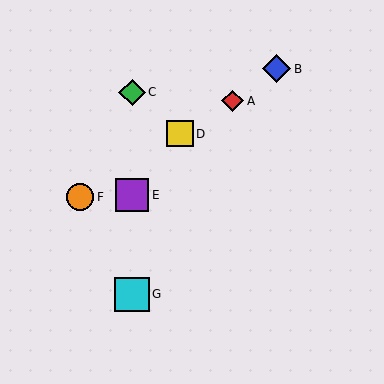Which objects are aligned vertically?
Objects C, E, G are aligned vertically.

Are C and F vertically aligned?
No, C is at x≈132 and F is at x≈80.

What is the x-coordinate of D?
Object D is at x≈180.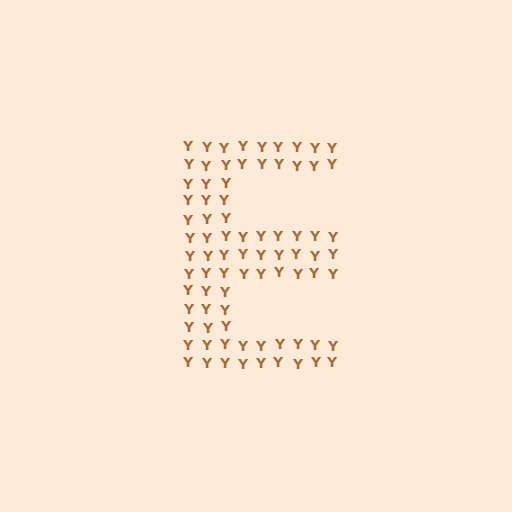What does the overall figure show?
The overall figure shows the letter E.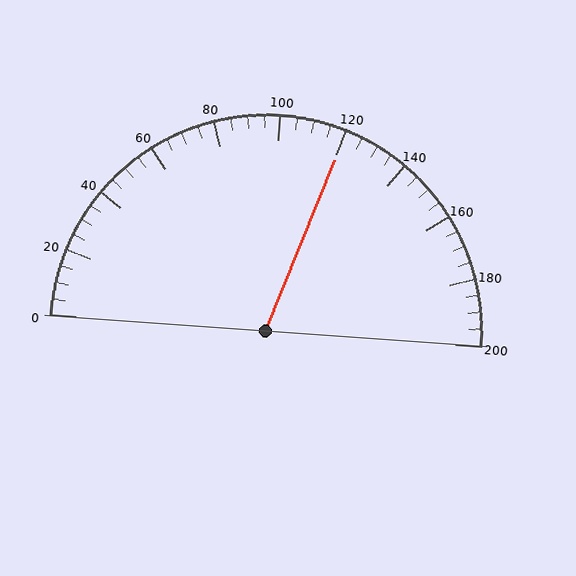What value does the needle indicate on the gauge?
The needle indicates approximately 120.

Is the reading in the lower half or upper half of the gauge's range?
The reading is in the upper half of the range (0 to 200).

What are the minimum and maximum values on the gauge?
The gauge ranges from 0 to 200.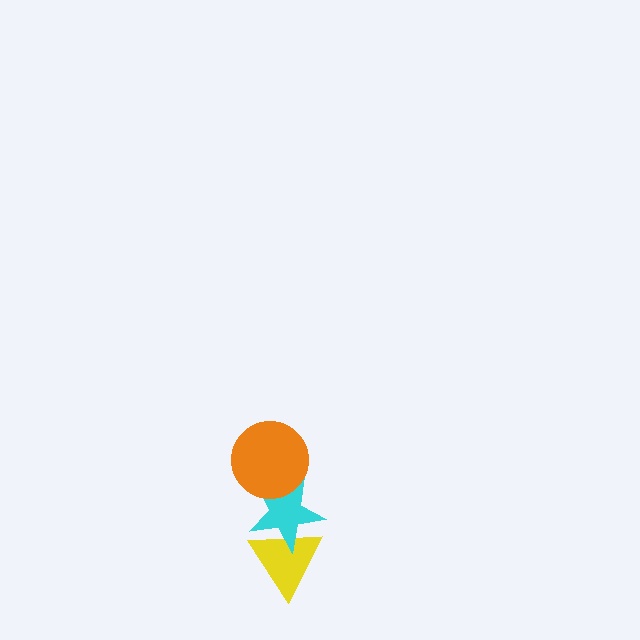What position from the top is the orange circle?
The orange circle is 1st from the top.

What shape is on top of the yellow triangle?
The cyan star is on top of the yellow triangle.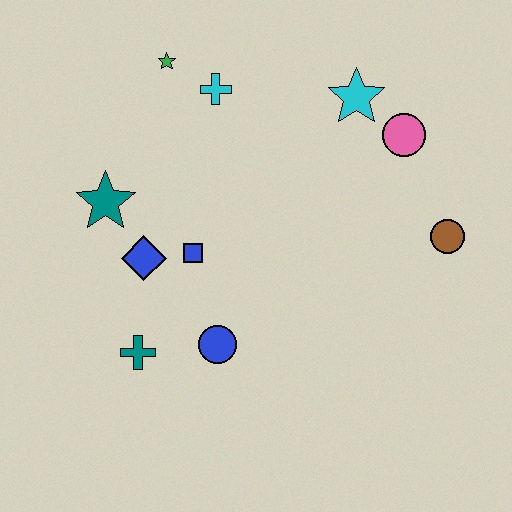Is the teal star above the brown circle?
Yes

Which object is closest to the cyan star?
The pink circle is closest to the cyan star.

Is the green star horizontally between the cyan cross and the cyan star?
No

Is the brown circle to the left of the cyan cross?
No